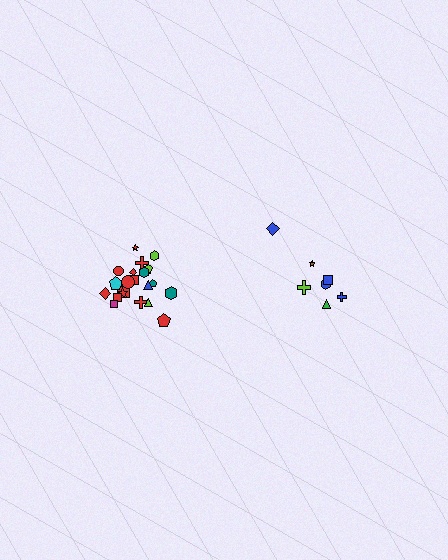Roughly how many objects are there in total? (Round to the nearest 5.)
Roughly 30 objects in total.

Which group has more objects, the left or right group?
The left group.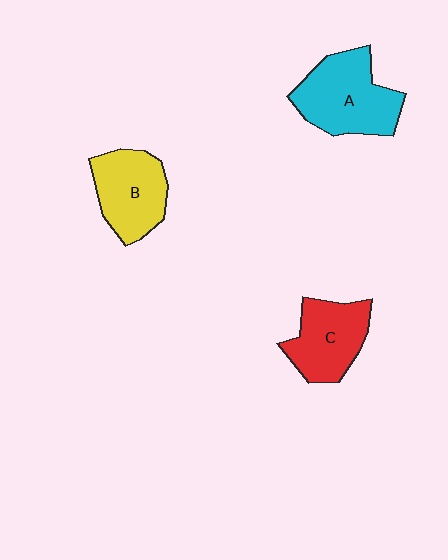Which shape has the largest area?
Shape A (cyan).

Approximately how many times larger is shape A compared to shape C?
Approximately 1.3 times.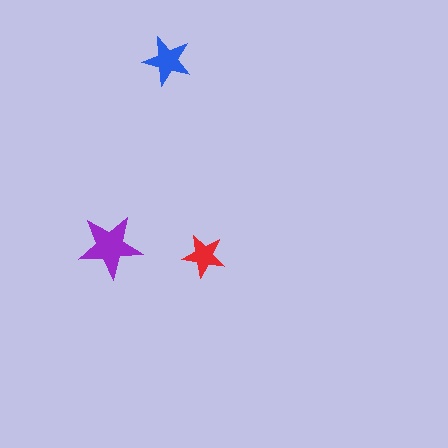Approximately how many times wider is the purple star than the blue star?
About 1.5 times wider.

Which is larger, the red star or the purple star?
The purple one.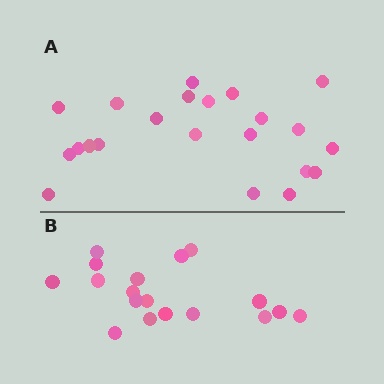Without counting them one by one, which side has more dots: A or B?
Region A (the top region) has more dots.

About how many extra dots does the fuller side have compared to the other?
Region A has about 4 more dots than region B.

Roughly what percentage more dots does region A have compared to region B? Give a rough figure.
About 20% more.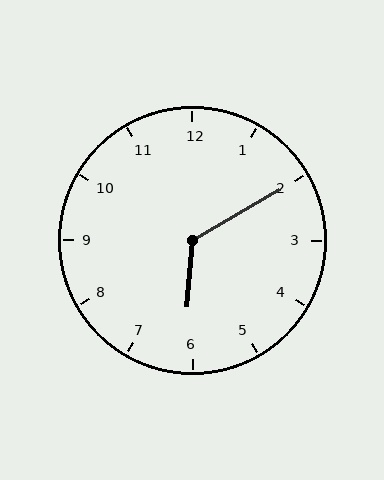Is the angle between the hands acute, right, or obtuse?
It is obtuse.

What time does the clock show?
6:10.